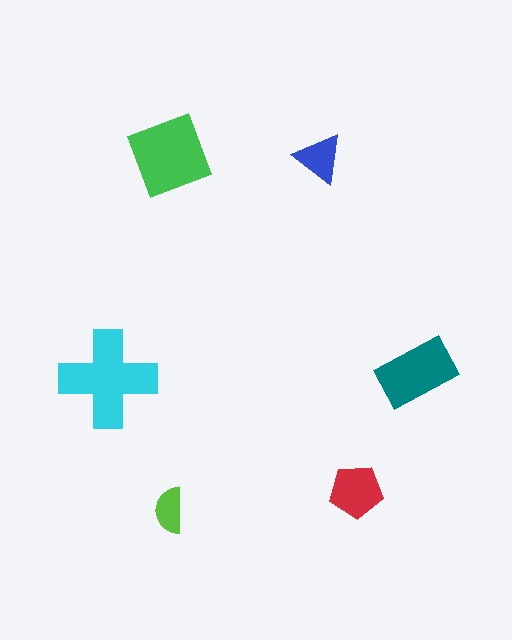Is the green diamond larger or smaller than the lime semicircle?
Larger.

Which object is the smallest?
The lime semicircle.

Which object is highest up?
The green diamond is topmost.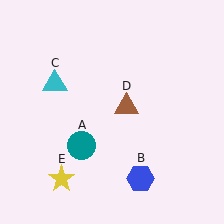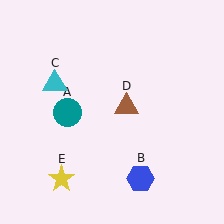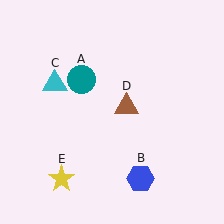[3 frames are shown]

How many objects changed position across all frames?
1 object changed position: teal circle (object A).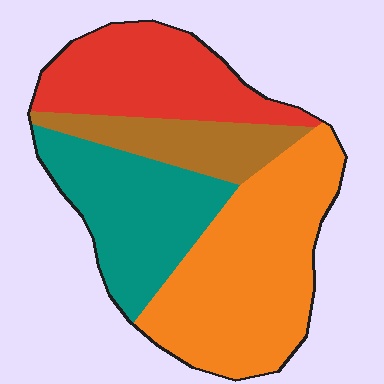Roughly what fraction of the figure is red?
Red covers 24% of the figure.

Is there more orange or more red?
Orange.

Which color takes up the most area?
Orange, at roughly 40%.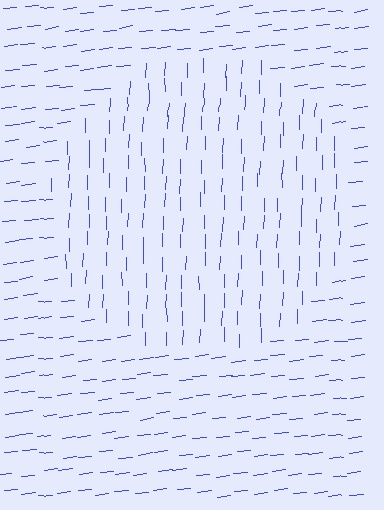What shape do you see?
I see a circle.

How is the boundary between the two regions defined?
The boundary is defined purely by a change in line orientation (approximately 82 degrees difference). All lines are the same color and thickness.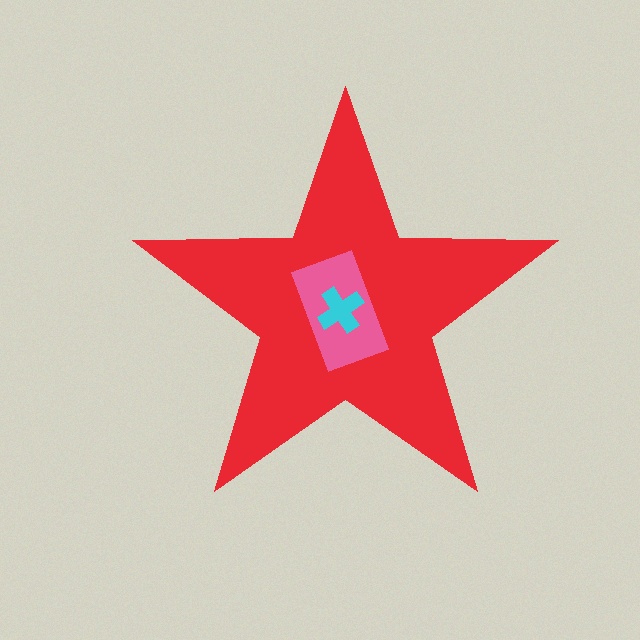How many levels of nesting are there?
3.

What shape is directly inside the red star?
The pink rectangle.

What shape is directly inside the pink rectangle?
The cyan cross.